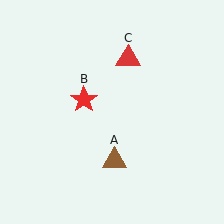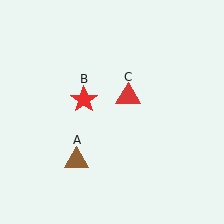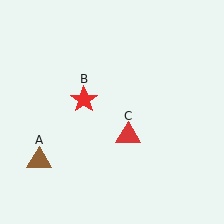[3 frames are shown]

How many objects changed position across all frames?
2 objects changed position: brown triangle (object A), red triangle (object C).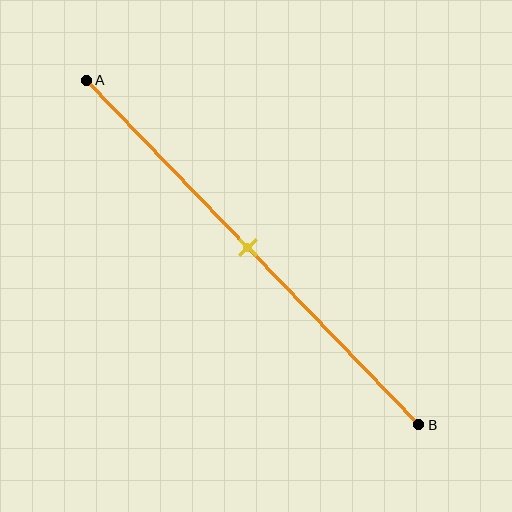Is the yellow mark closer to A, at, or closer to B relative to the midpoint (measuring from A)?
The yellow mark is approximately at the midpoint of segment AB.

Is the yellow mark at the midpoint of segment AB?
Yes, the mark is approximately at the midpoint.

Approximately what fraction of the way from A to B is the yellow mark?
The yellow mark is approximately 50% of the way from A to B.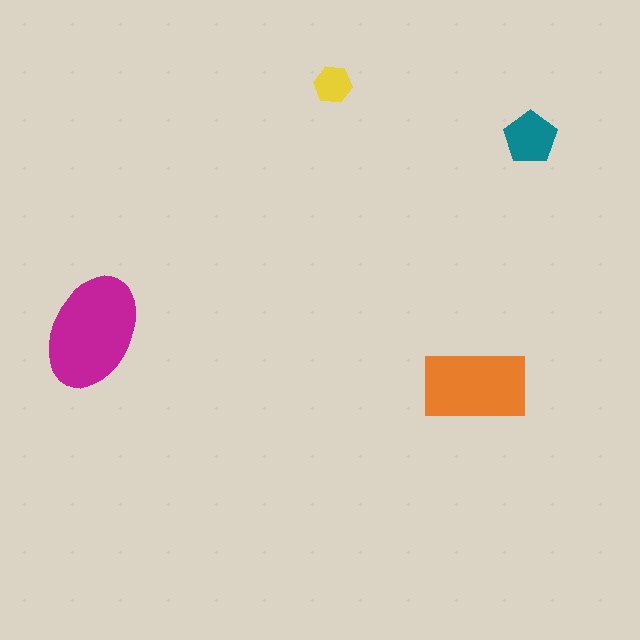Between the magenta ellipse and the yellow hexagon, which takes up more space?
The magenta ellipse.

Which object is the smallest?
The yellow hexagon.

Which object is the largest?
The magenta ellipse.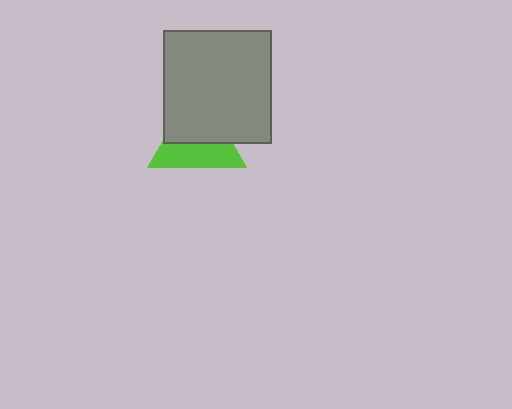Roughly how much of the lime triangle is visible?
About half of it is visible (roughly 48%).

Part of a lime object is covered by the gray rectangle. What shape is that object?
It is a triangle.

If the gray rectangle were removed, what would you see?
You would see the complete lime triangle.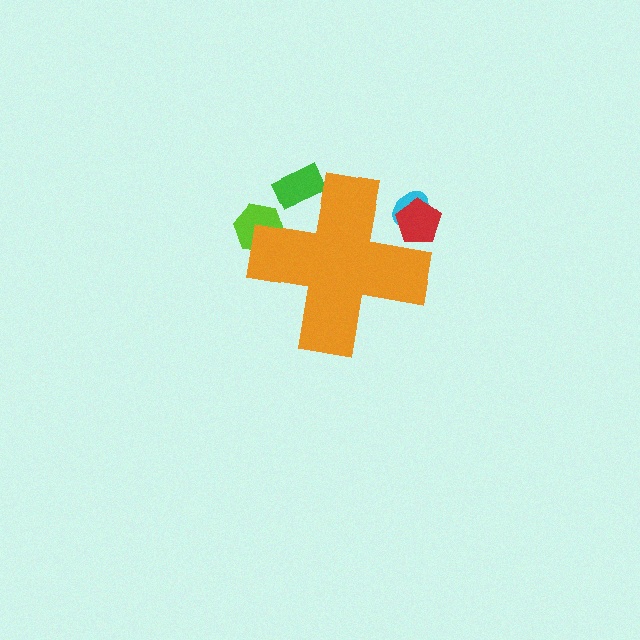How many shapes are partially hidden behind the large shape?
4 shapes are partially hidden.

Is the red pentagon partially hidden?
Yes, the red pentagon is partially hidden behind the orange cross.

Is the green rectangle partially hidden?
Yes, the green rectangle is partially hidden behind the orange cross.